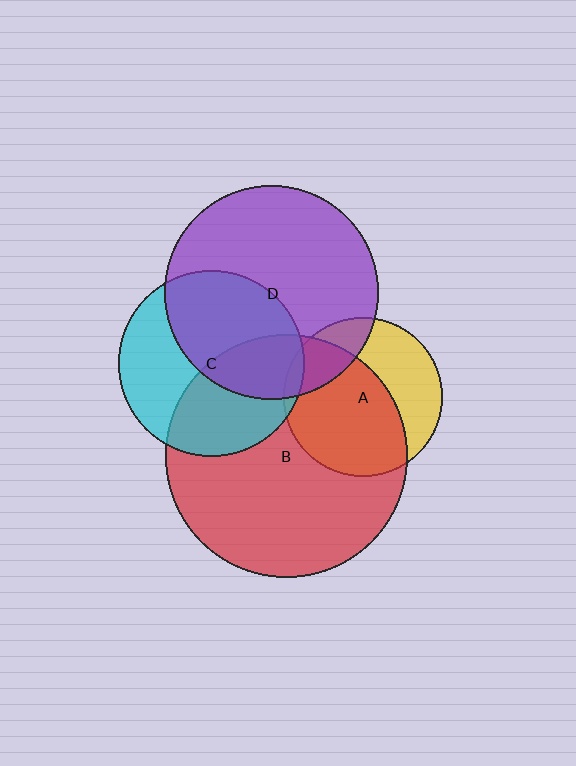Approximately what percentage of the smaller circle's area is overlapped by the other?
Approximately 45%.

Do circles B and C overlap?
Yes.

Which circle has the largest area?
Circle B (red).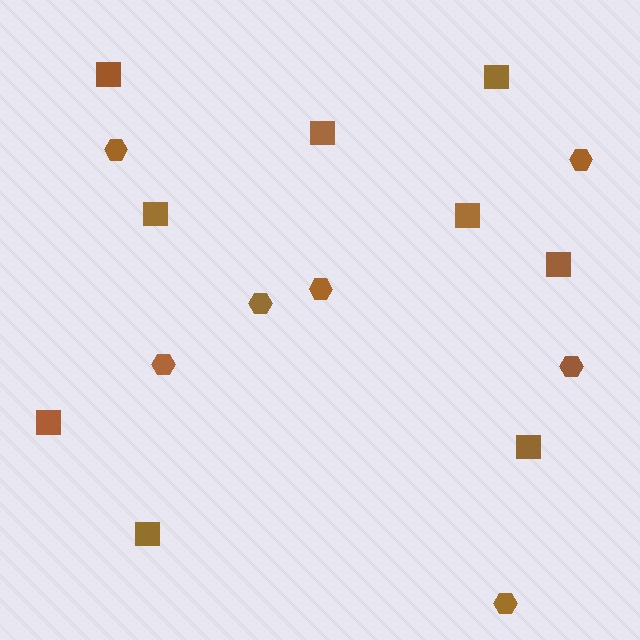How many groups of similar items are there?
There are 2 groups: one group of squares (9) and one group of hexagons (7).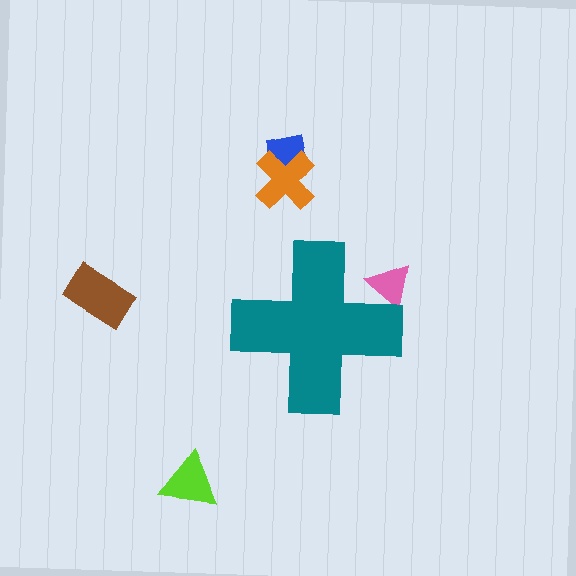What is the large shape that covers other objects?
A teal cross.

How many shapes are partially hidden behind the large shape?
1 shape is partially hidden.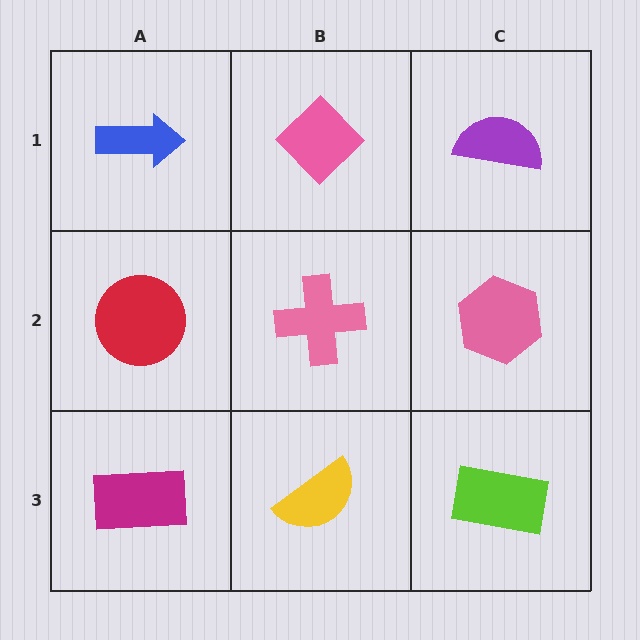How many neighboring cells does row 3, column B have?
3.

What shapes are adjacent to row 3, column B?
A pink cross (row 2, column B), a magenta rectangle (row 3, column A), a lime rectangle (row 3, column C).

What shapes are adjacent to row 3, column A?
A red circle (row 2, column A), a yellow semicircle (row 3, column B).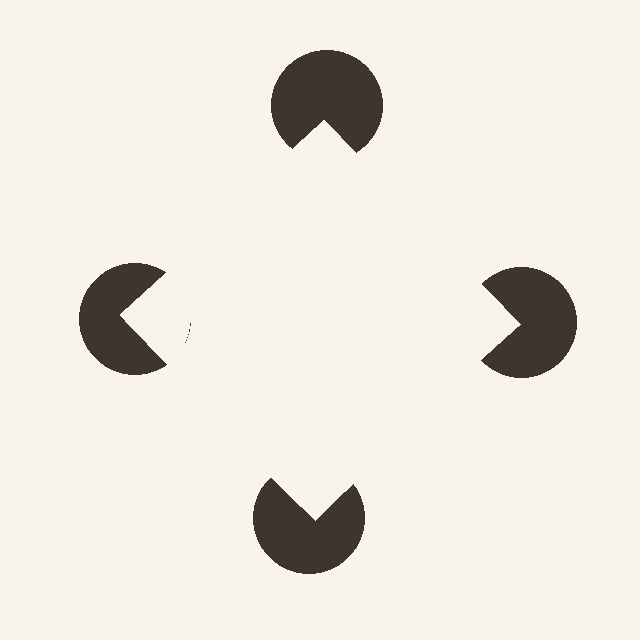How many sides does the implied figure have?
4 sides.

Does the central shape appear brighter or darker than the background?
It typically appears slightly brighter than the background, even though no actual brightness change is drawn.